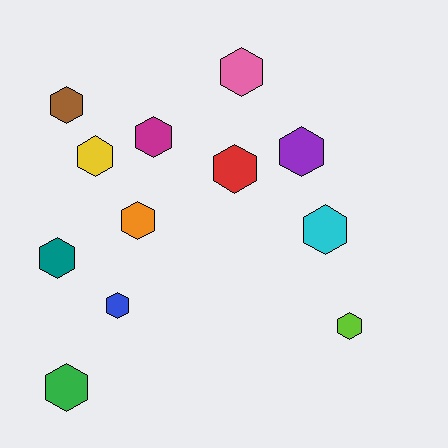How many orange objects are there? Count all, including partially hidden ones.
There is 1 orange object.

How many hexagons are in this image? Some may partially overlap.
There are 12 hexagons.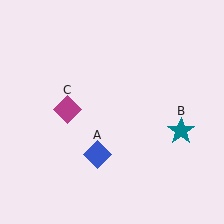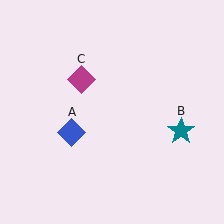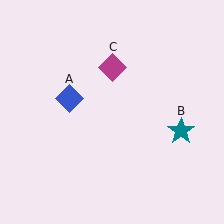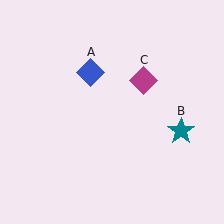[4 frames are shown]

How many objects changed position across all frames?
2 objects changed position: blue diamond (object A), magenta diamond (object C).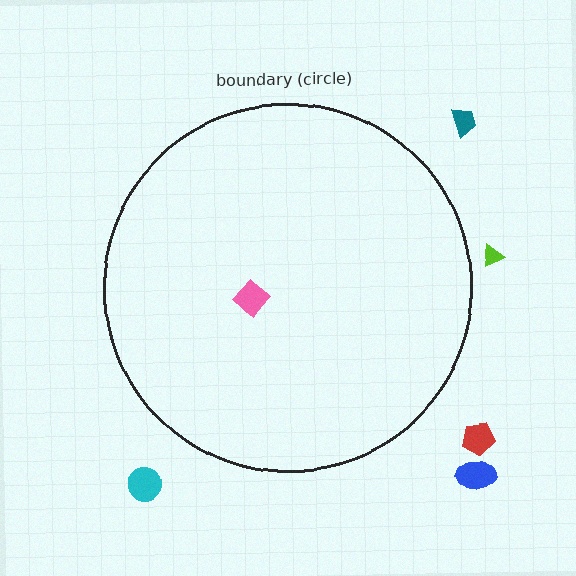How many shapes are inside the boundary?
1 inside, 5 outside.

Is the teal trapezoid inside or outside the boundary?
Outside.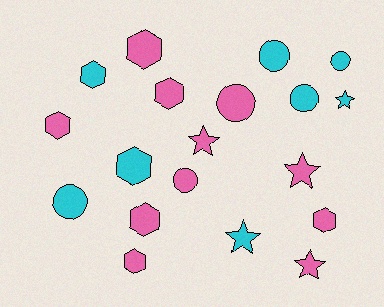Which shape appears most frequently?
Hexagon, with 8 objects.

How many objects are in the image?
There are 19 objects.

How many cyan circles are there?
There are 4 cyan circles.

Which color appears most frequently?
Pink, with 11 objects.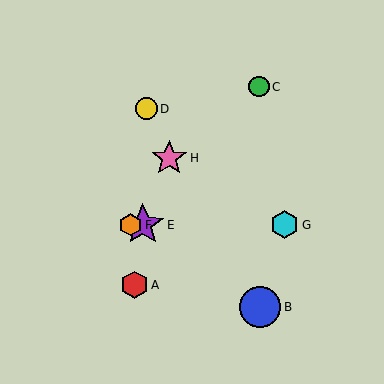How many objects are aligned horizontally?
3 objects (E, F, G) are aligned horizontally.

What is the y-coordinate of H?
Object H is at y≈158.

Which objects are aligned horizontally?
Objects E, F, G are aligned horizontally.